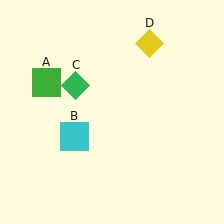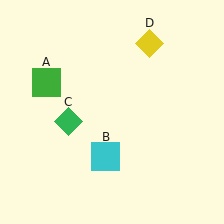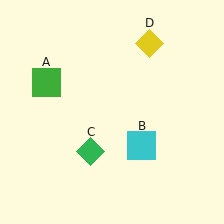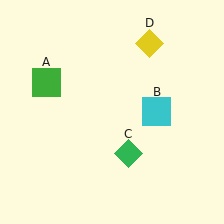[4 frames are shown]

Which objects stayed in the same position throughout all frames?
Green square (object A) and yellow diamond (object D) remained stationary.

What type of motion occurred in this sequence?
The cyan square (object B), green diamond (object C) rotated counterclockwise around the center of the scene.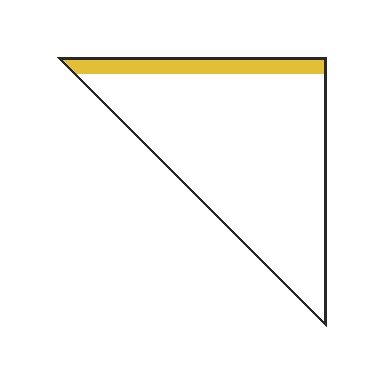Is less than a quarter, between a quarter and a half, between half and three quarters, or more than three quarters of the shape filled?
Less than a quarter.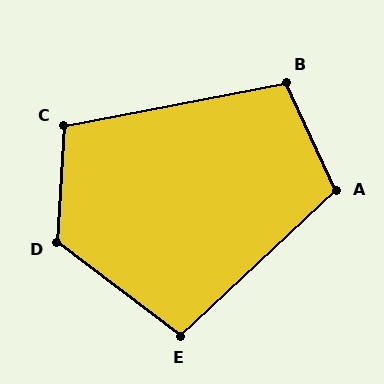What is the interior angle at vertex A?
Approximately 108 degrees (obtuse).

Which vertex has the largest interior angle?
D, at approximately 124 degrees.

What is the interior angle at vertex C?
Approximately 104 degrees (obtuse).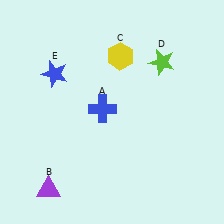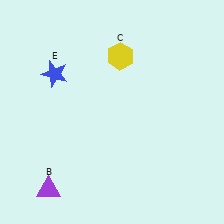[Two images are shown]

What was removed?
The blue cross (A), the lime star (D) were removed in Image 2.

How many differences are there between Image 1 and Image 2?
There are 2 differences between the two images.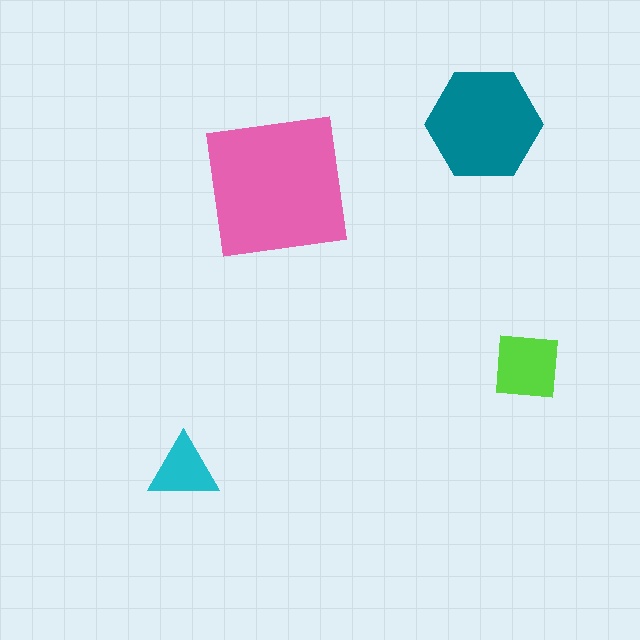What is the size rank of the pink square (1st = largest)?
1st.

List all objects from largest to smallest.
The pink square, the teal hexagon, the lime square, the cyan triangle.